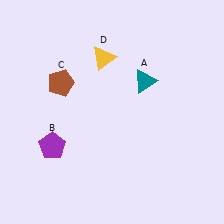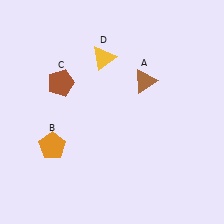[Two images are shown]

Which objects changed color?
A changed from teal to brown. B changed from purple to orange.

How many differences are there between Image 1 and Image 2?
There are 2 differences between the two images.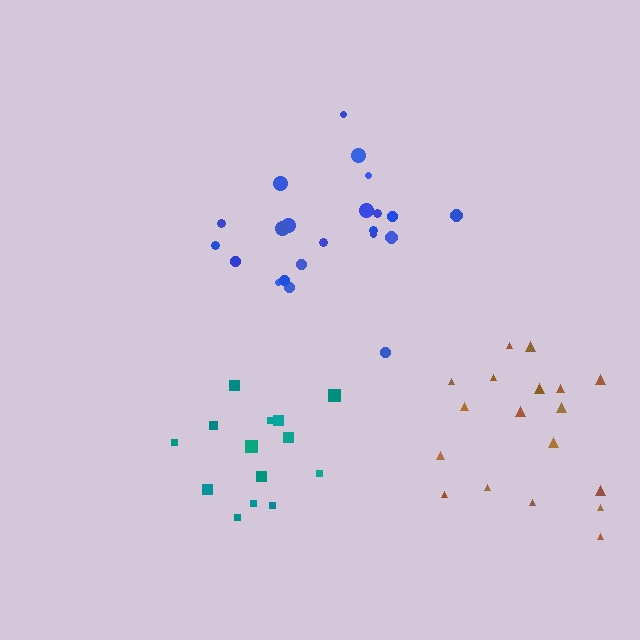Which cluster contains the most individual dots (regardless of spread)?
Blue (22).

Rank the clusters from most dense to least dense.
blue, teal, brown.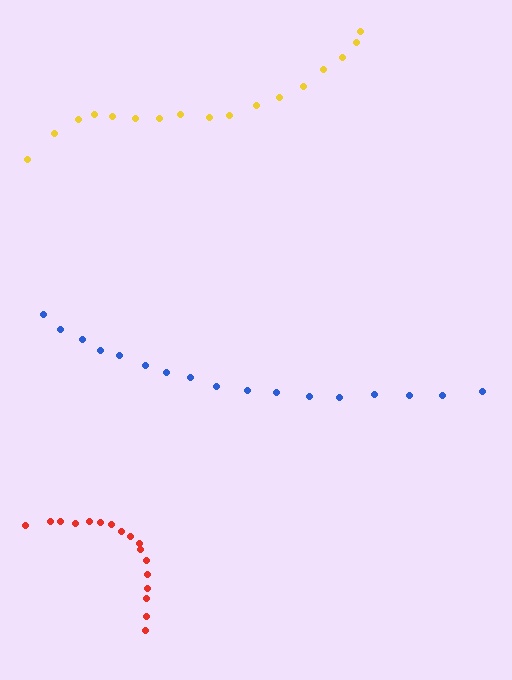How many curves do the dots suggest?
There are 3 distinct paths.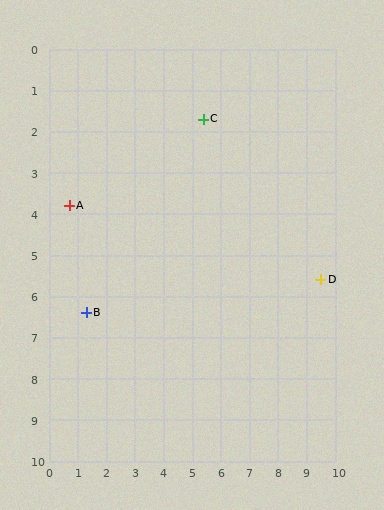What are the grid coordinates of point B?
Point B is at approximately (1.3, 6.4).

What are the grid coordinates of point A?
Point A is at approximately (0.7, 3.8).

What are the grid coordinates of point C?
Point C is at approximately (5.4, 1.7).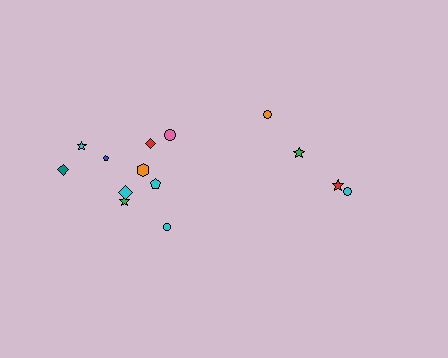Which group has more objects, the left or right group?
The left group.